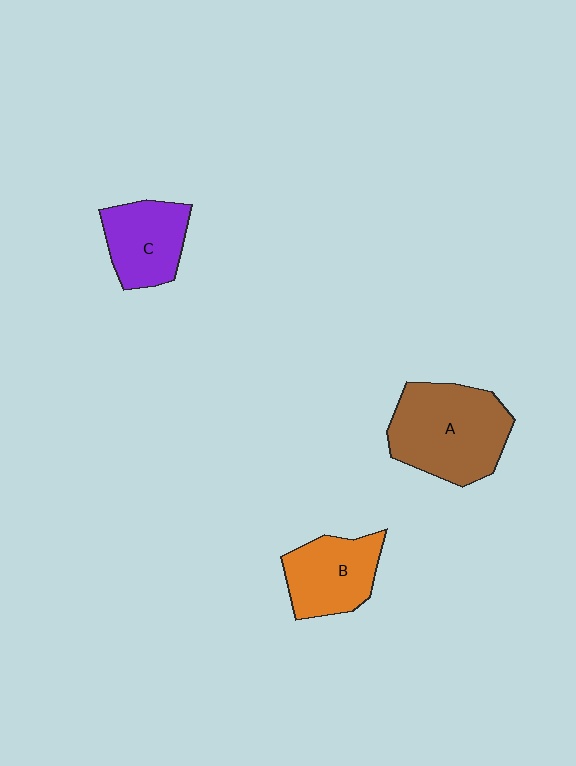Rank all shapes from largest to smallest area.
From largest to smallest: A (brown), B (orange), C (purple).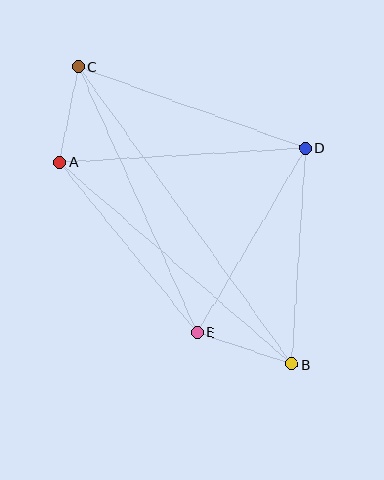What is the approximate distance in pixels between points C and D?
The distance between C and D is approximately 241 pixels.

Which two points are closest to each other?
Points A and C are closest to each other.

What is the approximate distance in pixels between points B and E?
The distance between B and E is approximately 100 pixels.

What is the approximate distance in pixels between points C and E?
The distance between C and E is approximately 291 pixels.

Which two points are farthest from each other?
Points B and C are farthest from each other.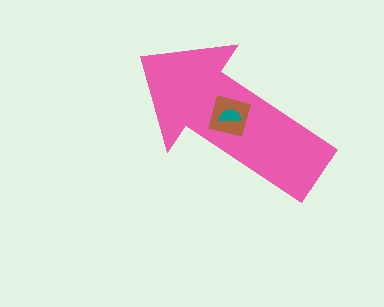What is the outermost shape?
The pink arrow.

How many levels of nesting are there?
3.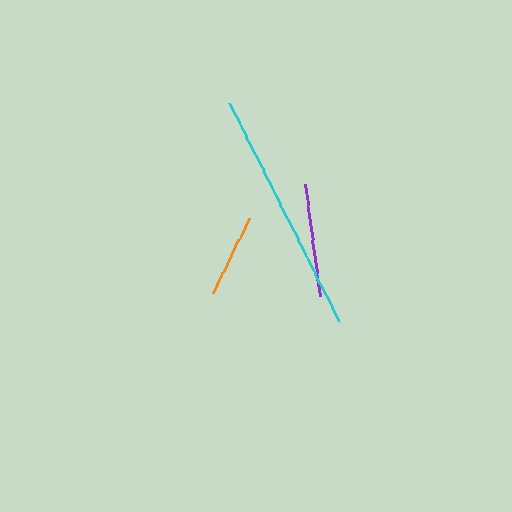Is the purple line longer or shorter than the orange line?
The purple line is longer than the orange line.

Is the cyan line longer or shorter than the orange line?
The cyan line is longer than the orange line.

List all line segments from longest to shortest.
From longest to shortest: cyan, purple, orange.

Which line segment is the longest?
The cyan line is the longest at approximately 244 pixels.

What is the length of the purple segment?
The purple segment is approximately 112 pixels long.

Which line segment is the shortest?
The orange line is the shortest at approximately 84 pixels.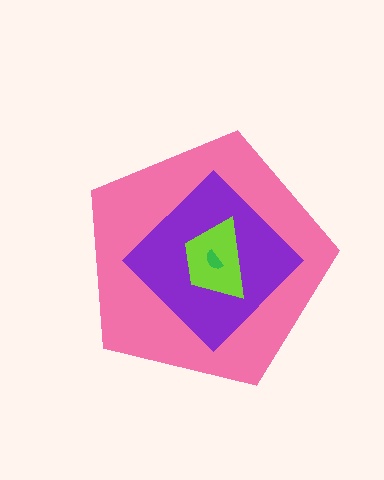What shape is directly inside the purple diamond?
The lime trapezoid.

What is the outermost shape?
The pink pentagon.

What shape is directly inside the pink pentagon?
The purple diamond.